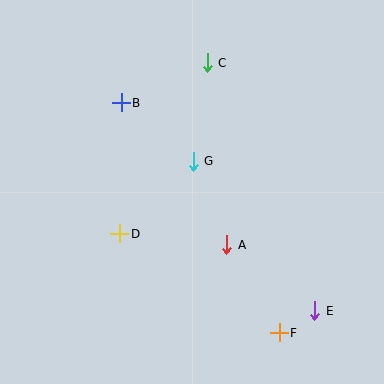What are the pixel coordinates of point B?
Point B is at (121, 103).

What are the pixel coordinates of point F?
Point F is at (279, 333).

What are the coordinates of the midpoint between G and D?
The midpoint between G and D is at (156, 197).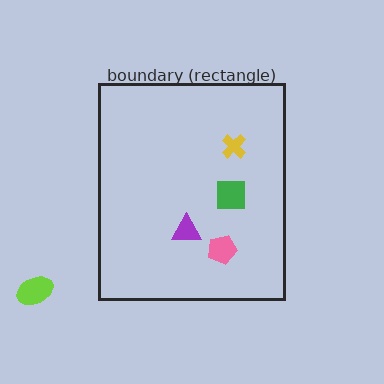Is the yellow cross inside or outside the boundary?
Inside.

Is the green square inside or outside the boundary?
Inside.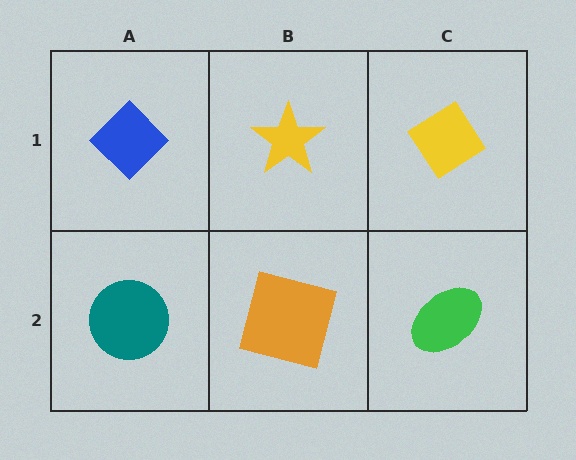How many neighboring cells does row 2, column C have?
2.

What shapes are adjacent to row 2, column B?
A yellow star (row 1, column B), a teal circle (row 2, column A), a green ellipse (row 2, column C).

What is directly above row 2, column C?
A yellow diamond.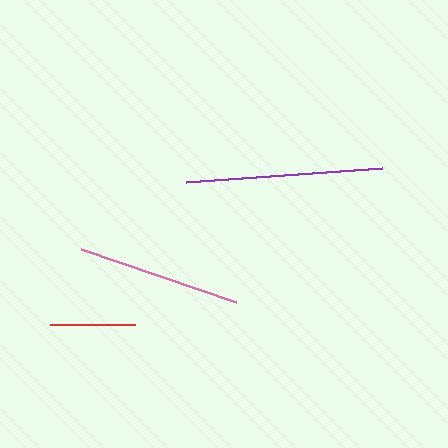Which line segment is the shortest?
The red line is the shortest at approximately 86 pixels.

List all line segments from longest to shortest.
From longest to shortest: purple, pink, red.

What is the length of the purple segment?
The purple segment is approximately 197 pixels long.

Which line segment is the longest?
The purple line is the longest at approximately 197 pixels.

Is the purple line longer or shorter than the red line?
The purple line is longer than the red line.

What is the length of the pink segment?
The pink segment is approximately 163 pixels long.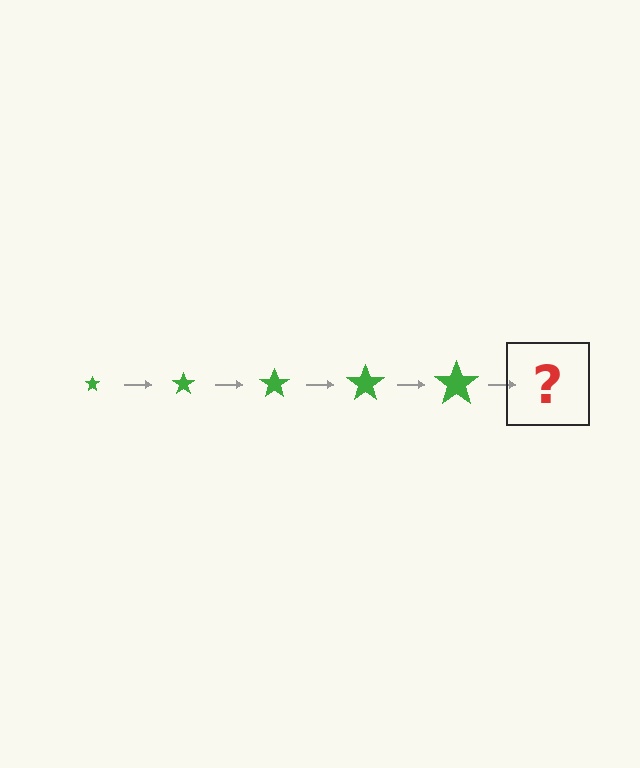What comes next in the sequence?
The next element should be a green star, larger than the previous one.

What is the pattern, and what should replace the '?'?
The pattern is that the star gets progressively larger each step. The '?' should be a green star, larger than the previous one.